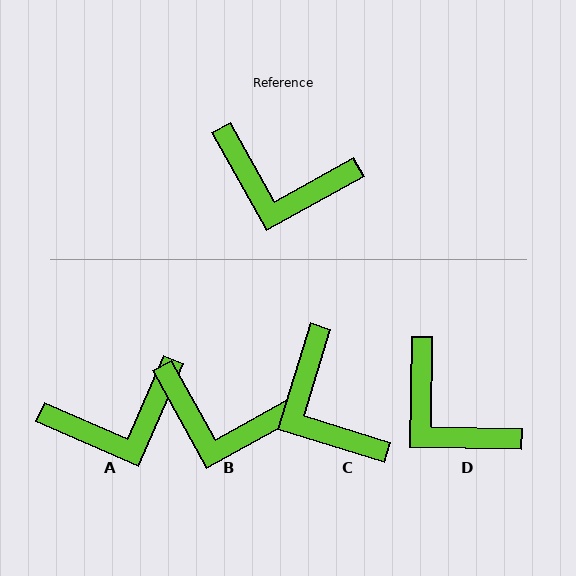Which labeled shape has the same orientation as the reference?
B.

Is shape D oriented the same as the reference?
No, it is off by about 30 degrees.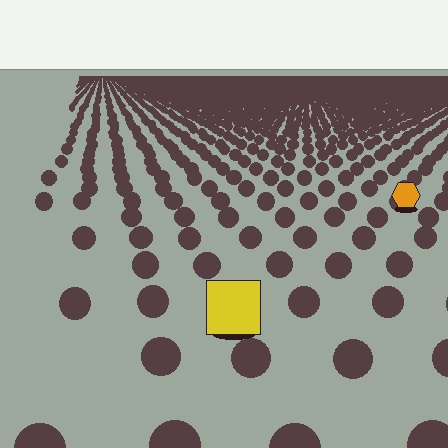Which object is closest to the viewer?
The yellow square is closest. The texture marks near it are larger and more spread out.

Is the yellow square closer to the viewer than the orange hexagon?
Yes. The yellow square is closer — you can tell from the texture gradient: the ground texture is coarser near it.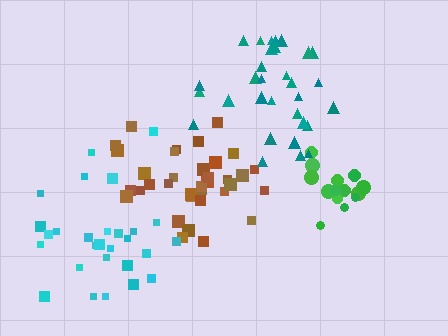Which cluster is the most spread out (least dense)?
Cyan.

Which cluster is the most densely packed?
Green.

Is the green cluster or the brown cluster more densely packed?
Green.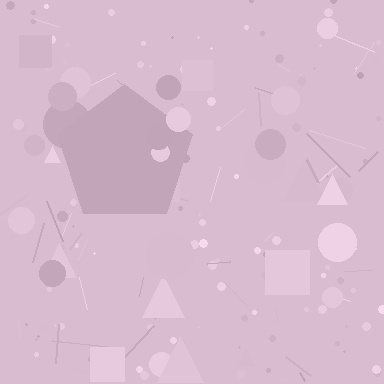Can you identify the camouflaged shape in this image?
The camouflaged shape is a pentagon.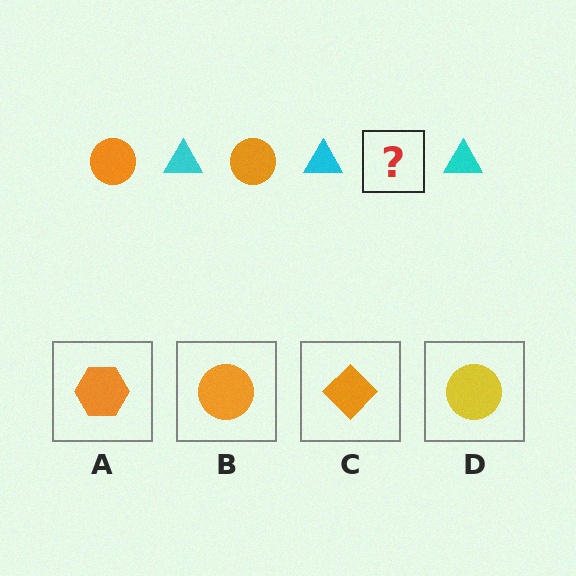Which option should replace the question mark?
Option B.